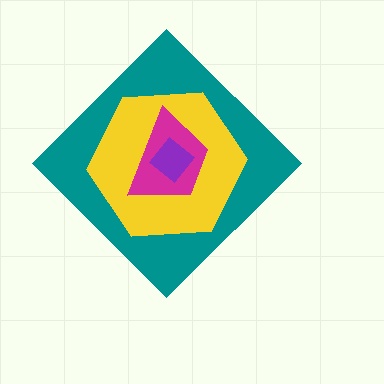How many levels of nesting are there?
4.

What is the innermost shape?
The purple diamond.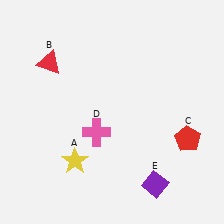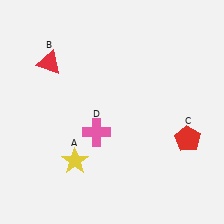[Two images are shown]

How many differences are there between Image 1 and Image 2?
There is 1 difference between the two images.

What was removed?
The purple diamond (E) was removed in Image 2.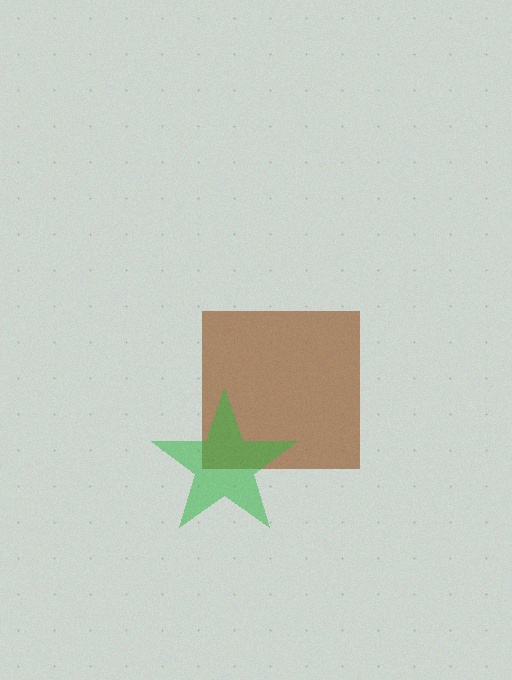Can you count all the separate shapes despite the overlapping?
Yes, there are 2 separate shapes.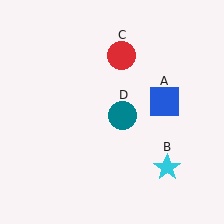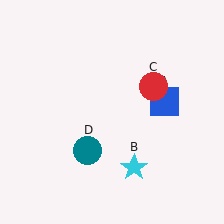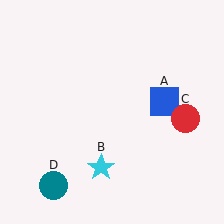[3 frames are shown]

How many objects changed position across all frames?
3 objects changed position: cyan star (object B), red circle (object C), teal circle (object D).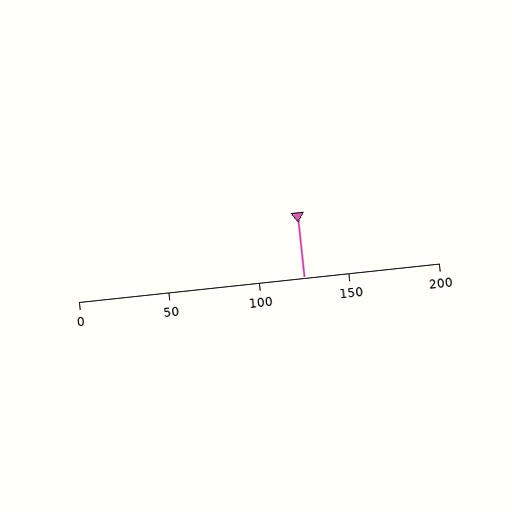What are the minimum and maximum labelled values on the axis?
The axis runs from 0 to 200.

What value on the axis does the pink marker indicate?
The marker indicates approximately 125.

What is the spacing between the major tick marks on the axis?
The major ticks are spaced 50 apart.